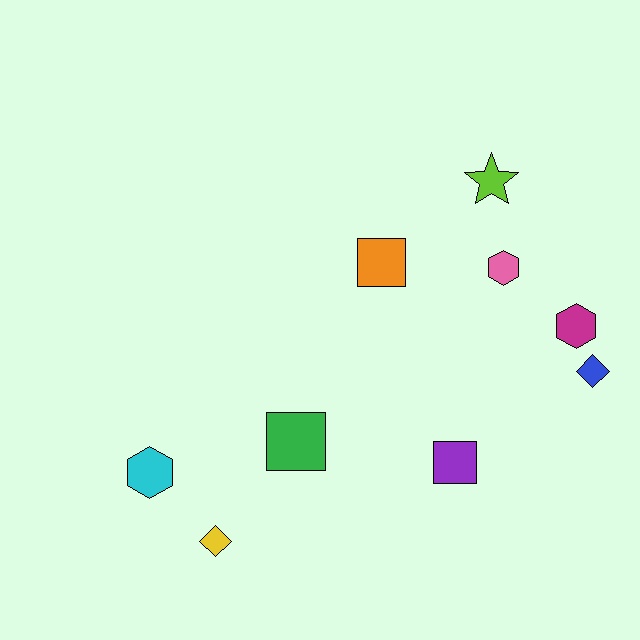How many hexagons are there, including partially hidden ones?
There are 3 hexagons.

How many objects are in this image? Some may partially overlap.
There are 9 objects.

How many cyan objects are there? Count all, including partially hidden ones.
There is 1 cyan object.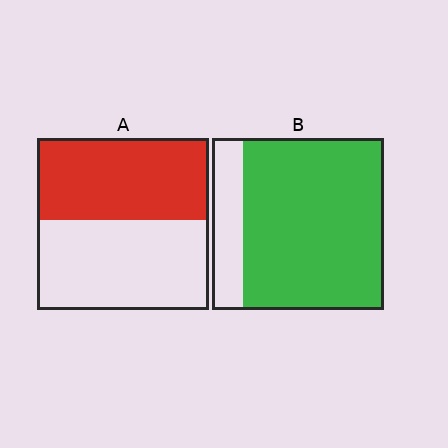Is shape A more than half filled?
Roughly half.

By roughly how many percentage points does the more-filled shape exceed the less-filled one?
By roughly 35 percentage points (B over A).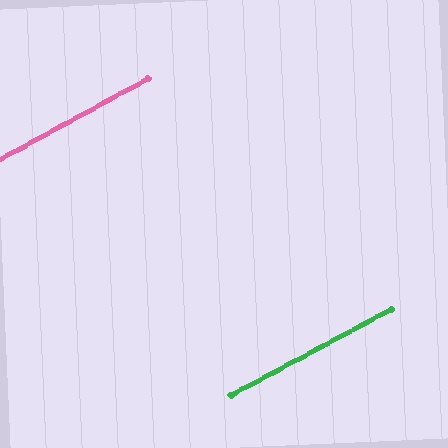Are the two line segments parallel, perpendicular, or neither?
Parallel — their directions differ by only 0.4°.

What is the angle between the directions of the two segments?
Approximately 0 degrees.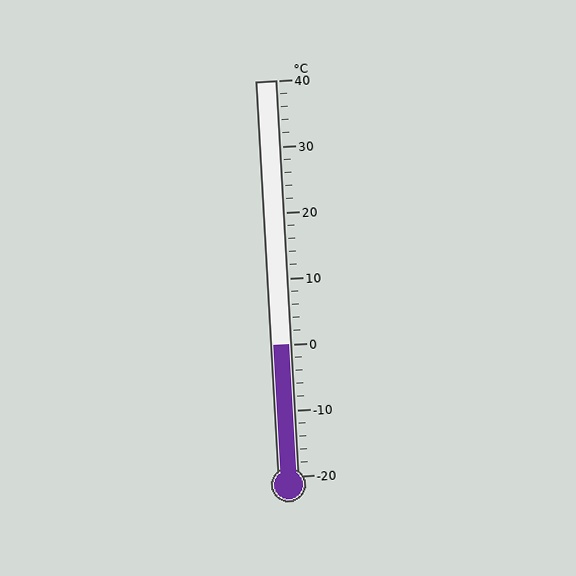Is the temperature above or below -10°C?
The temperature is above -10°C.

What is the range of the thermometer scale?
The thermometer scale ranges from -20°C to 40°C.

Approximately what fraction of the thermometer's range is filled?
The thermometer is filled to approximately 35% of its range.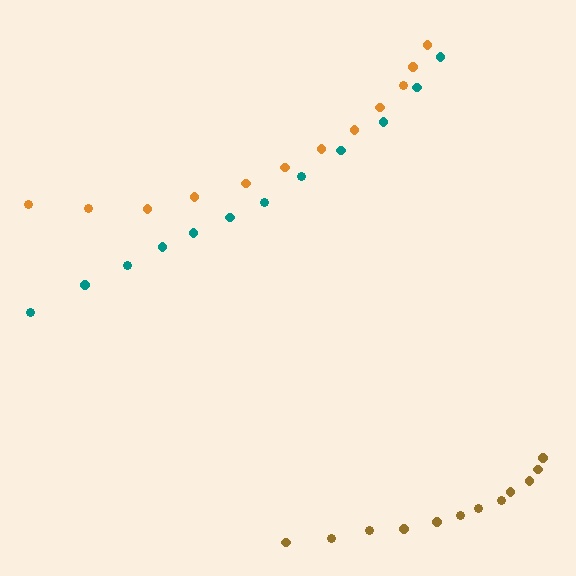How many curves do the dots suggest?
There are 3 distinct paths.